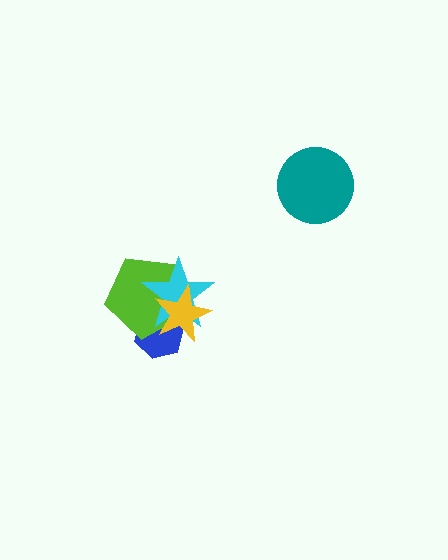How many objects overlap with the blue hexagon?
3 objects overlap with the blue hexagon.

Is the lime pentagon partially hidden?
Yes, it is partially covered by another shape.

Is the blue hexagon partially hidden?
Yes, it is partially covered by another shape.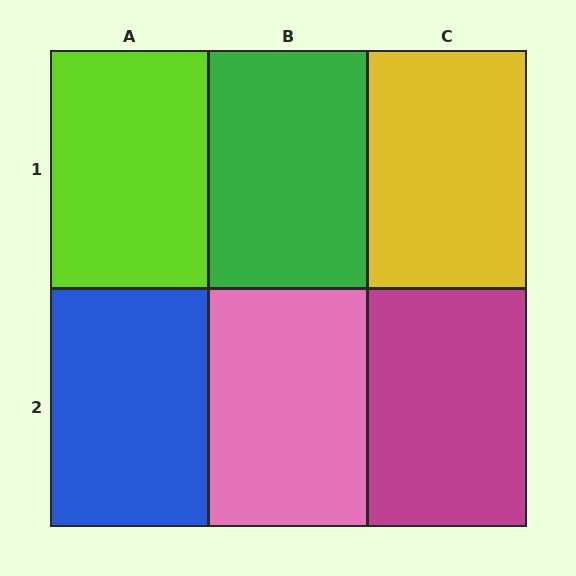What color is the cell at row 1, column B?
Green.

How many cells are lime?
1 cell is lime.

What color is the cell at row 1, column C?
Yellow.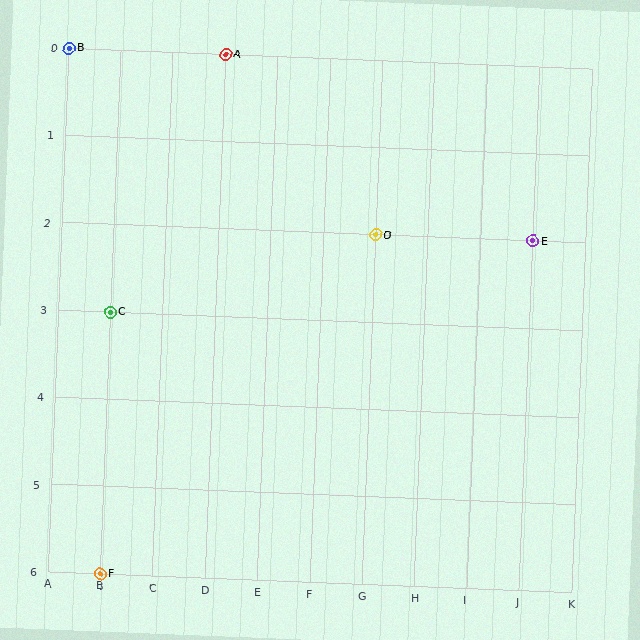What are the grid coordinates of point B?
Point B is at grid coordinates (A, 0).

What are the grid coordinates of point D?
Point D is at grid coordinates (G, 2).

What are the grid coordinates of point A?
Point A is at grid coordinates (D, 0).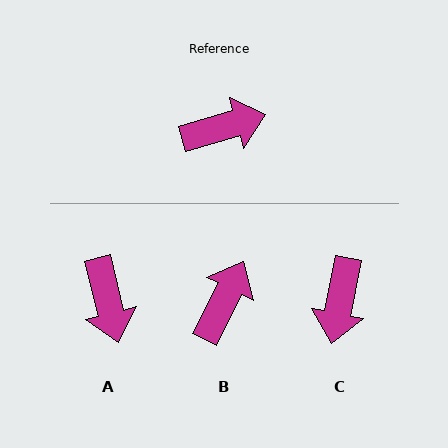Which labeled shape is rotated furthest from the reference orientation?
C, about 118 degrees away.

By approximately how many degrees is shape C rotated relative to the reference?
Approximately 118 degrees clockwise.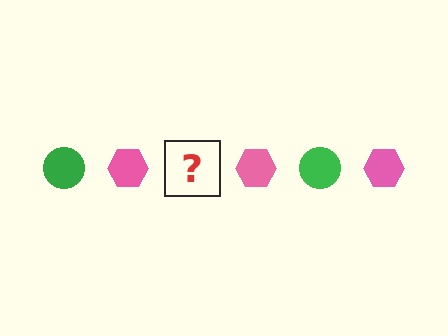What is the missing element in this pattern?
The missing element is a green circle.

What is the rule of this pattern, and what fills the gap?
The rule is that the pattern alternates between green circle and pink hexagon. The gap should be filled with a green circle.